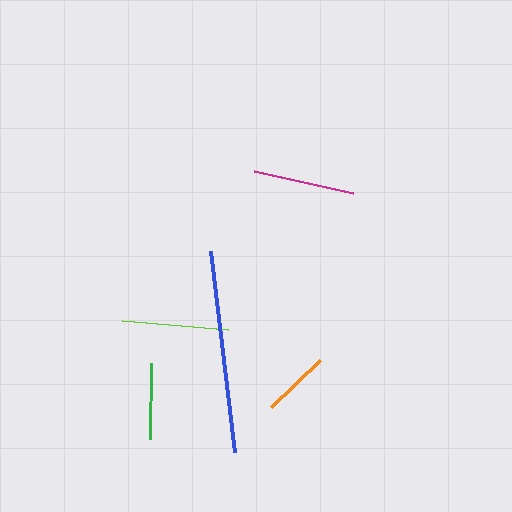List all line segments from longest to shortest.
From longest to shortest: blue, lime, magenta, green, orange.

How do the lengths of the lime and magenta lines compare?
The lime and magenta lines are approximately the same length.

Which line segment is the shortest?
The orange line is the shortest at approximately 68 pixels.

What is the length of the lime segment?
The lime segment is approximately 106 pixels long.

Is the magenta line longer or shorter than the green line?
The magenta line is longer than the green line.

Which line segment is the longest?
The blue line is the longest at approximately 203 pixels.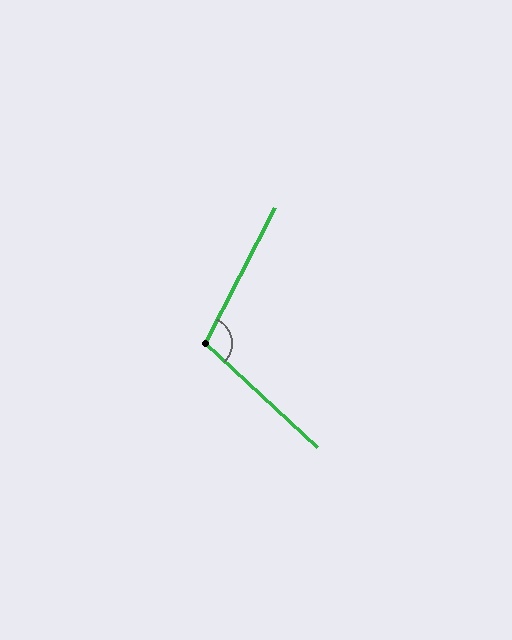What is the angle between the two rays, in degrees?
Approximately 105 degrees.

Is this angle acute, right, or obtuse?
It is obtuse.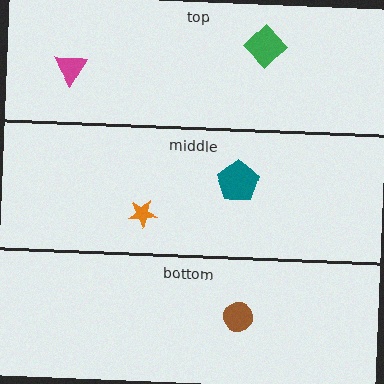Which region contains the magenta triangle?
The top region.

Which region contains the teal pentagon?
The middle region.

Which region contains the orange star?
The middle region.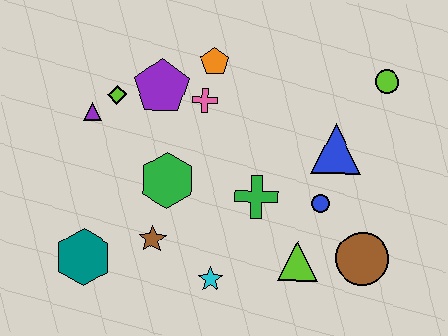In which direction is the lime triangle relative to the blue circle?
The lime triangle is below the blue circle.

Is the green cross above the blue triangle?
No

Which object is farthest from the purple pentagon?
The brown circle is farthest from the purple pentagon.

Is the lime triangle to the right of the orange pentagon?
Yes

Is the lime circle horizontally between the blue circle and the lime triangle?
No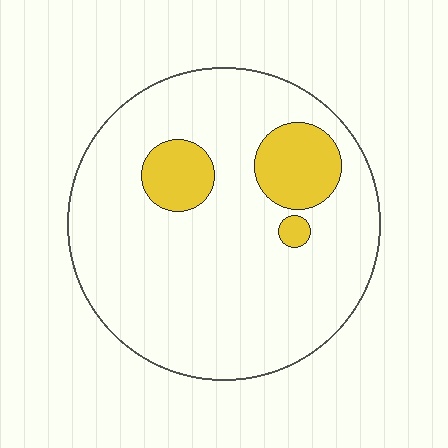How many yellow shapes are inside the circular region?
3.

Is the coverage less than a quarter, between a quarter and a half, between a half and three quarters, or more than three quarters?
Less than a quarter.